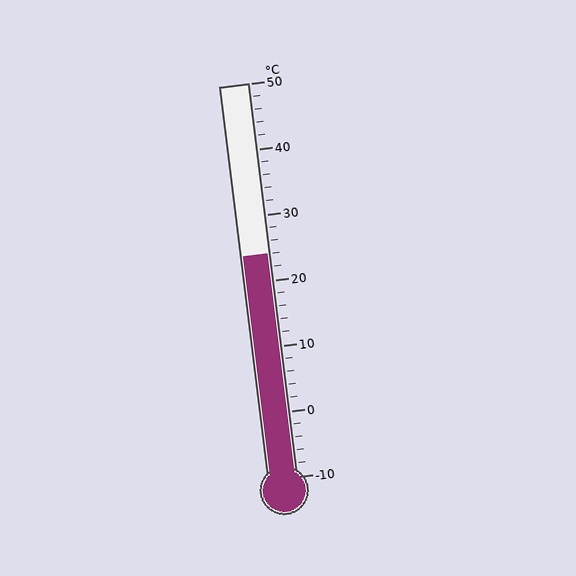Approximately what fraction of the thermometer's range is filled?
The thermometer is filled to approximately 55% of its range.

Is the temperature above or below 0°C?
The temperature is above 0°C.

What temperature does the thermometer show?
The thermometer shows approximately 24°C.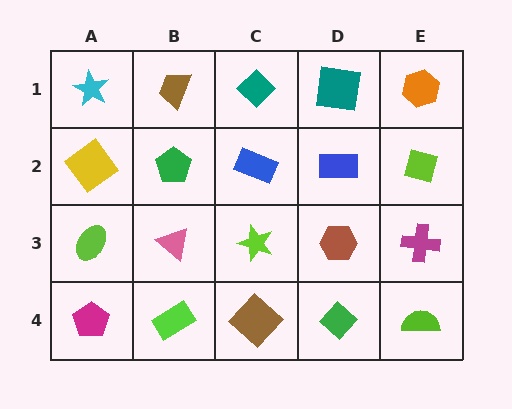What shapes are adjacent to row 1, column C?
A blue rectangle (row 2, column C), a brown trapezoid (row 1, column B), a teal square (row 1, column D).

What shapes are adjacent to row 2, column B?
A brown trapezoid (row 1, column B), a pink triangle (row 3, column B), a yellow diamond (row 2, column A), a blue rectangle (row 2, column C).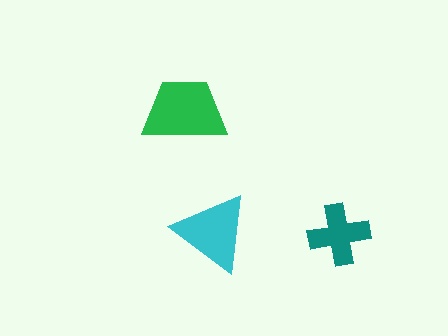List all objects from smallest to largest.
The teal cross, the cyan triangle, the green trapezoid.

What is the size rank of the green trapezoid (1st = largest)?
1st.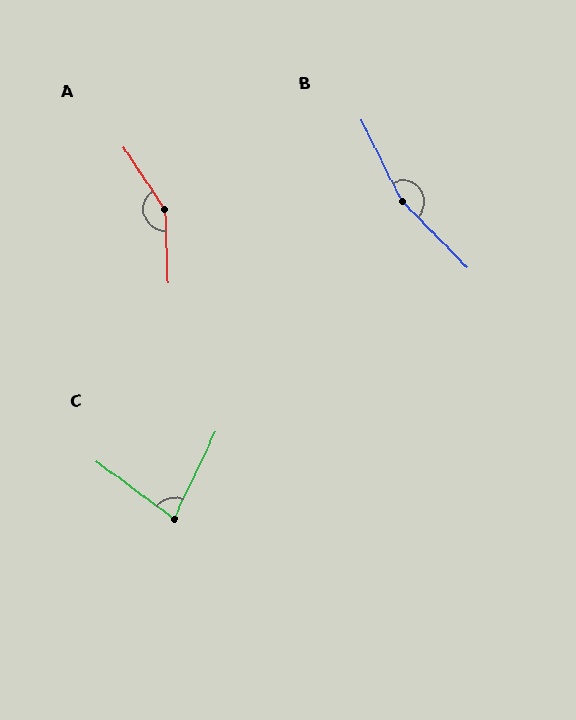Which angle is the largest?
B, at approximately 162 degrees.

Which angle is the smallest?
C, at approximately 80 degrees.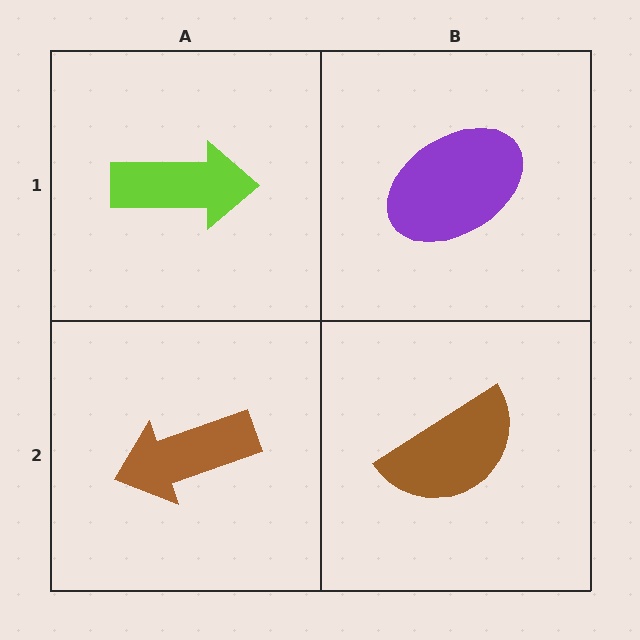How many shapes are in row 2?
2 shapes.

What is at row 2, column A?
A brown arrow.